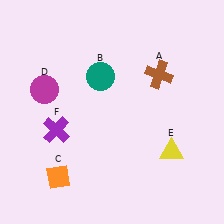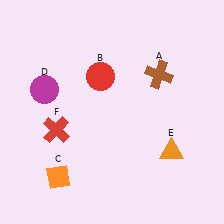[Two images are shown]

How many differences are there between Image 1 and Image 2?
There are 3 differences between the two images.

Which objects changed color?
B changed from teal to red. E changed from yellow to orange. F changed from purple to red.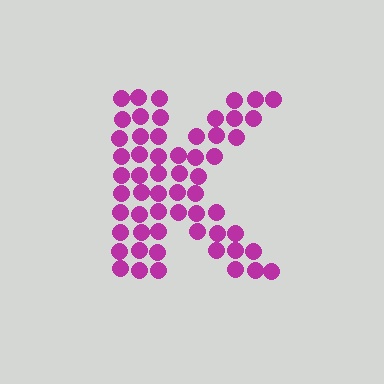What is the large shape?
The large shape is the letter K.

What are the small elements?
The small elements are circles.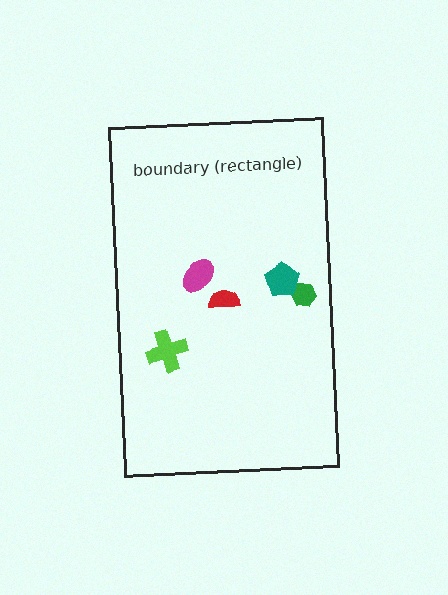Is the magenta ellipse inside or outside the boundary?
Inside.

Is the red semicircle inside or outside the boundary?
Inside.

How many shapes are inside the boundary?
5 inside, 0 outside.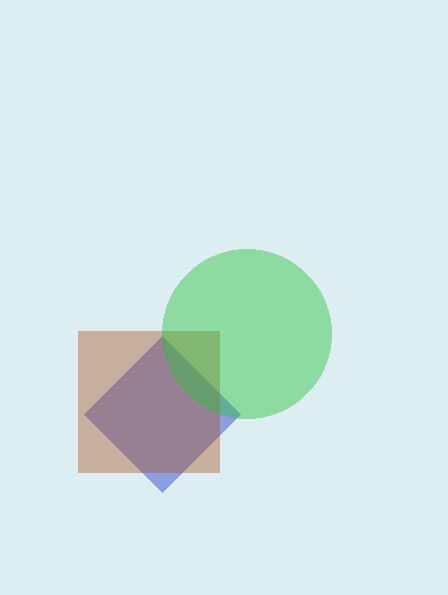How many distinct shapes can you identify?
There are 3 distinct shapes: a blue diamond, a brown square, a green circle.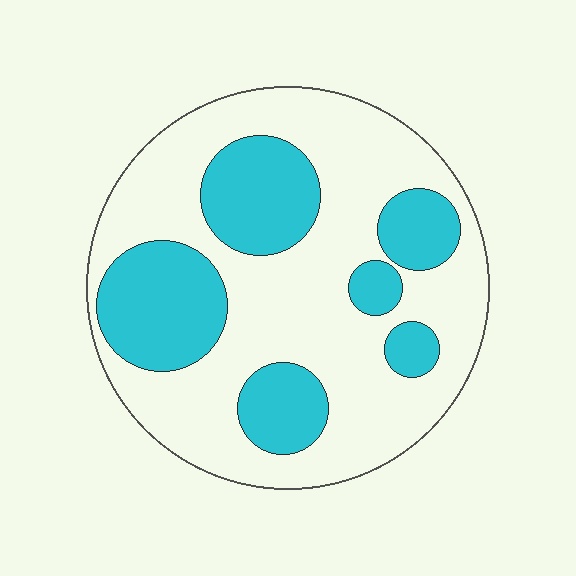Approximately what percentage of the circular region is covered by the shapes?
Approximately 35%.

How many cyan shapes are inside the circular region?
6.